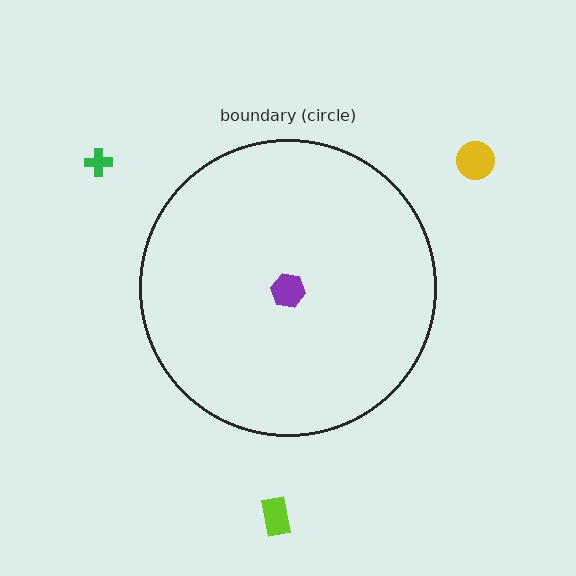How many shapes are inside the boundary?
1 inside, 3 outside.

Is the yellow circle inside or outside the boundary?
Outside.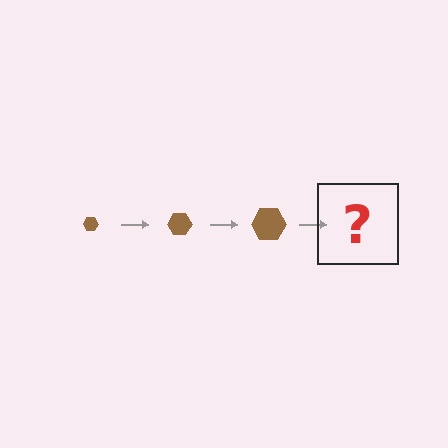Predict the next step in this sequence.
The next step is a brown hexagon, larger than the previous one.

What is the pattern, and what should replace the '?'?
The pattern is that the hexagon gets progressively larger each step. The '?' should be a brown hexagon, larger than the previous one.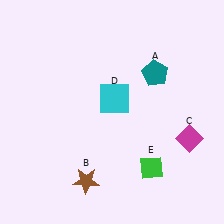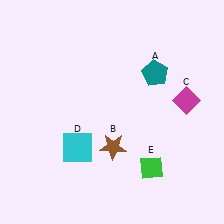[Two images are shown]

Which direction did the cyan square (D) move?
The cyan square (D) moved down.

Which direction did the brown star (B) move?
The brown star (B) moved up.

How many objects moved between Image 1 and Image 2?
3 objects moved between the two images.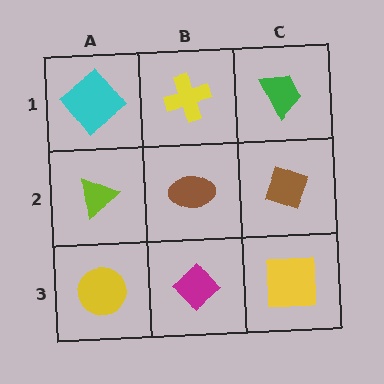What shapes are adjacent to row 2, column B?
A yellow cross (row 1, column B), a magenta diamond (row 3, column B), a lime triangle (row 2, column A), a brown diamond (row 2, column C).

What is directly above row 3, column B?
A brown ellipse.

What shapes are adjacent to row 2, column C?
A green trapezoid (row 1, column C), a yellow square (row 3, column C), a brown ellipse (row 2, column B).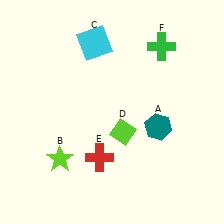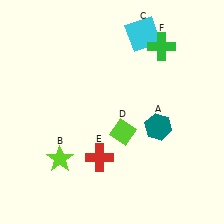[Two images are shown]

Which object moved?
The cyan square (C) moved right.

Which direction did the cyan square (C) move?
The cyan square (C) moved right.